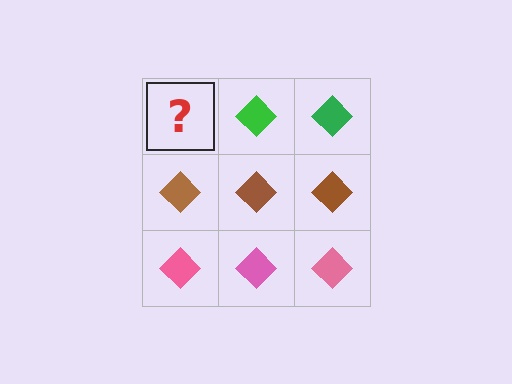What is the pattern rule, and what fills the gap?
The rule is that each row has a consistent color. The gap should be filled with a green diamond.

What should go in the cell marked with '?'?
The missing cell should contain a green diamond.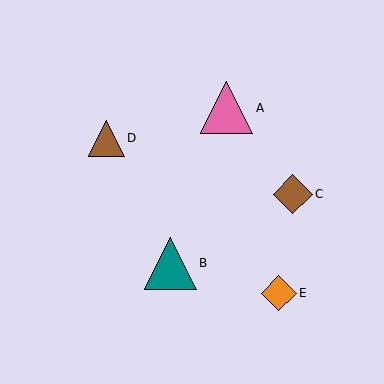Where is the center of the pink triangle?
The center of the pink triangle is at (227, 108).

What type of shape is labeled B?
Shape B is a teal triangle.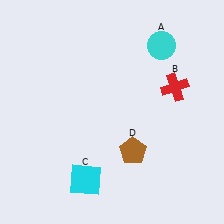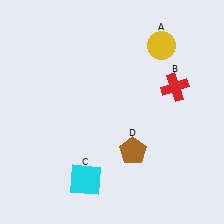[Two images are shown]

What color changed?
The circle (A) changed from cyan in Image 1 to yellow in Image 2.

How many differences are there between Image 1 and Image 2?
There is 1 difference between the two images.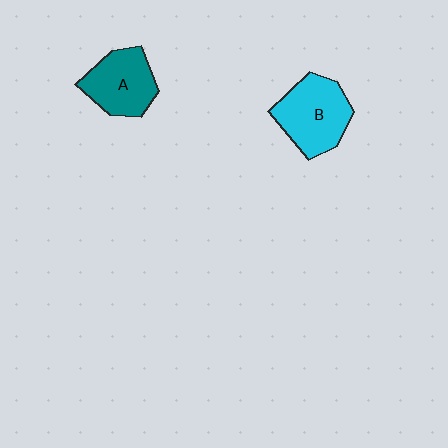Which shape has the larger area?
Shape B (cyan).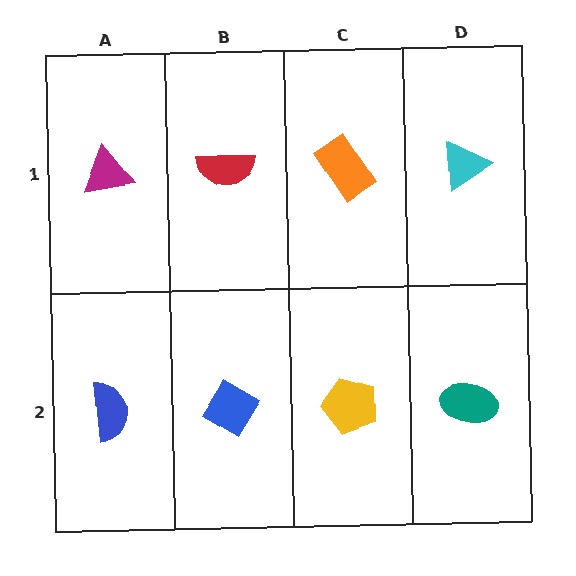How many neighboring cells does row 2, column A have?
2.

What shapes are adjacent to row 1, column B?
A blue diamond (row 2, column B), a magenta triangle (row 1, column A), an orange rectangle (row 1, column C).